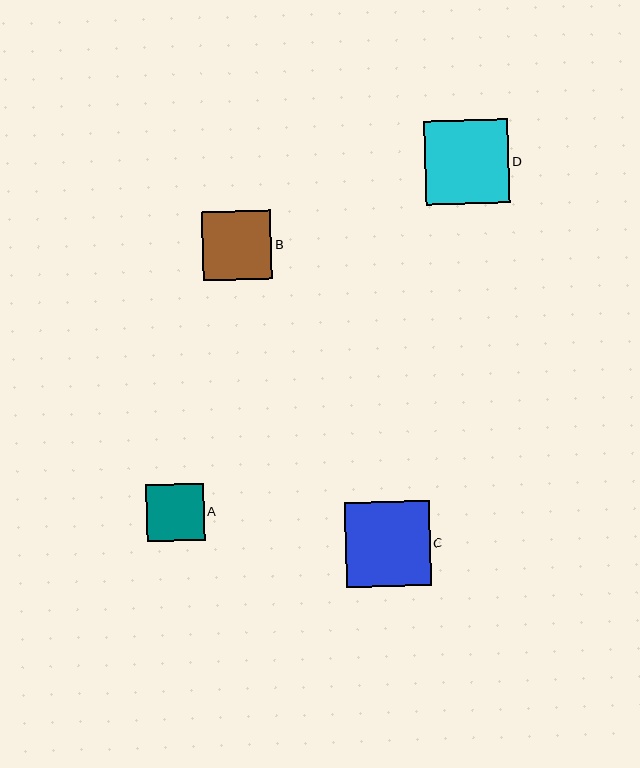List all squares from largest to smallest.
From largest to smallest: C, D, B, A.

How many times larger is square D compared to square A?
Square D is approximately 1.5 times the size of square A.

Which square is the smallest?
Square A is the smallest with a size of approximately 57 pixels.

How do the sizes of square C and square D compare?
Square C and square D are approximately the same size.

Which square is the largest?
Square C is the largest with a size of approximately 85 pixels.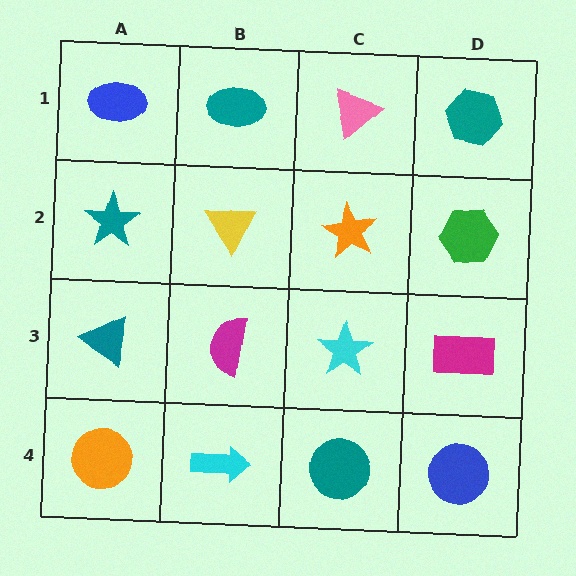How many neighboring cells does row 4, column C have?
3.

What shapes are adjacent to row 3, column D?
A green hexagon (row 2, column D), a blue circle (row 4, column D), a cyan star (row 3, column C).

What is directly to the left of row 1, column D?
A pink triangle.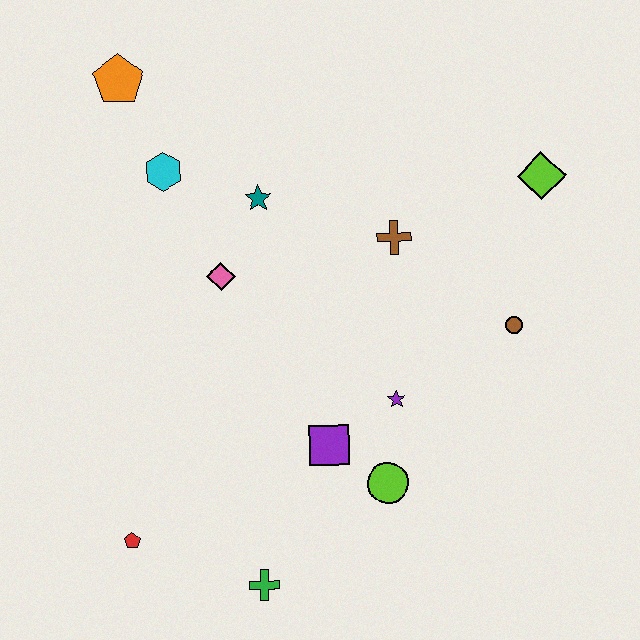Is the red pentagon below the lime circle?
Yes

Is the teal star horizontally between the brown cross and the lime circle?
No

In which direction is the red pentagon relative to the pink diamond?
The red pentagon is below the pink diamond.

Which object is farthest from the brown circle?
The orange pentagon is farthest from the brown circle.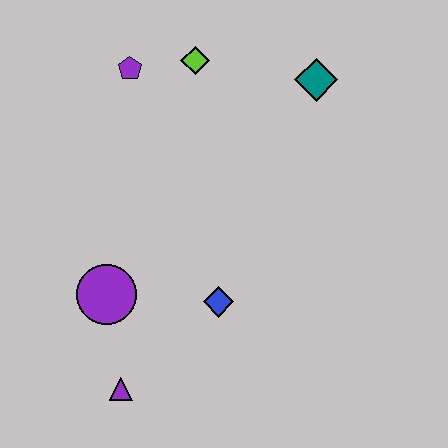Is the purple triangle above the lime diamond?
No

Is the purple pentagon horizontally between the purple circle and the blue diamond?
Yes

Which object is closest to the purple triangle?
The purple circle is closest to the purple triangle.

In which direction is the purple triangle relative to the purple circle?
The purple triangle is below the purple circle.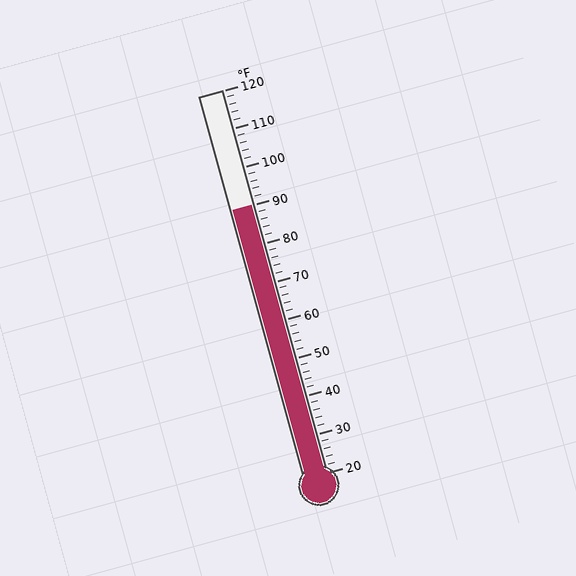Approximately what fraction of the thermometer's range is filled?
The thermometer is filled to approximately 70% of its range.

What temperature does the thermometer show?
The thermometer shows approximately 90°F.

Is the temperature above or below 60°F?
The temperature is above 60°F.